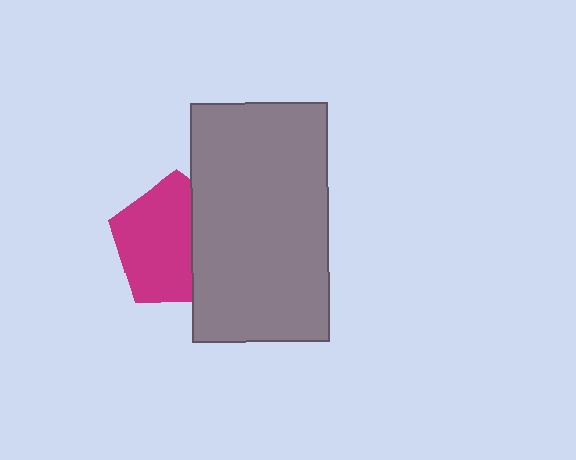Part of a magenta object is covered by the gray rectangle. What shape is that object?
It is a pentagon.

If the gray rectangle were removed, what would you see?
You would see the complete magenta pentagon.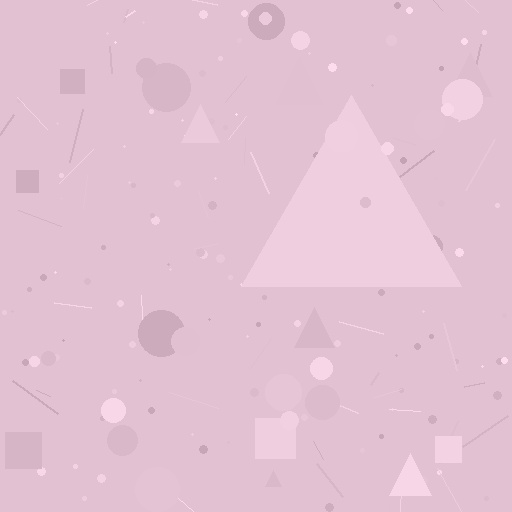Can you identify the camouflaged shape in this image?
The camouflaged shape is a triangle.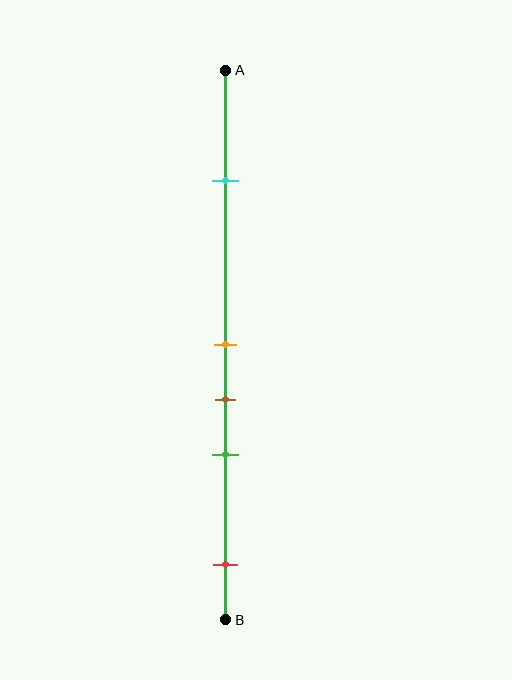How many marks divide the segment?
There are 5 marks dividing the segment.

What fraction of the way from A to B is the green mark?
The green mark is approximately 70% (0.7) of the way from A to B.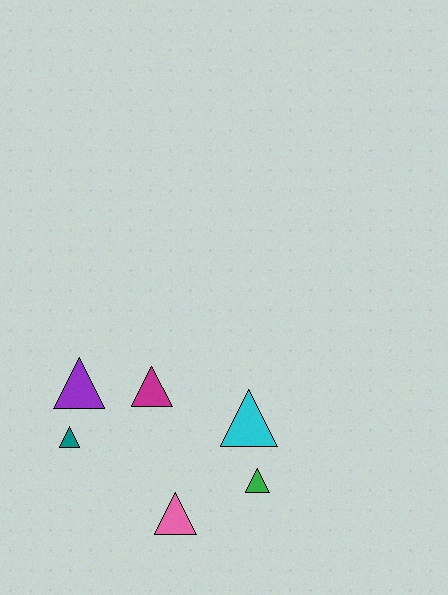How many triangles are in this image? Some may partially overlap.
There are 6 triangles.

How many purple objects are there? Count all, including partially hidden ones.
There is 1 purple object.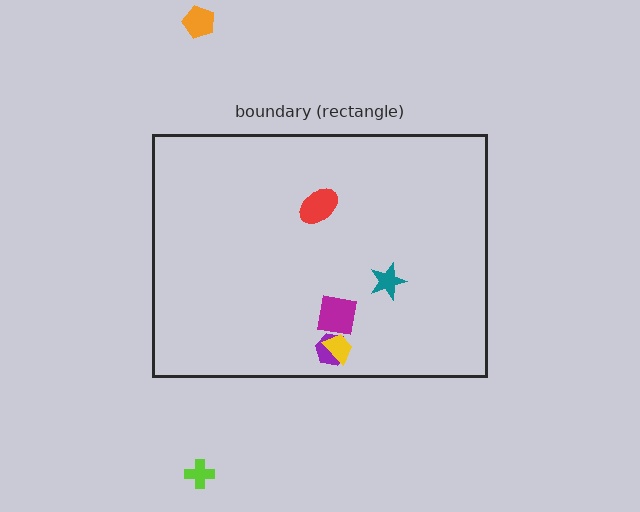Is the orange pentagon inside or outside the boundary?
Outside.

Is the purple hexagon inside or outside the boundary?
Inside.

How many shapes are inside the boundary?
5 inside, 2 outside.